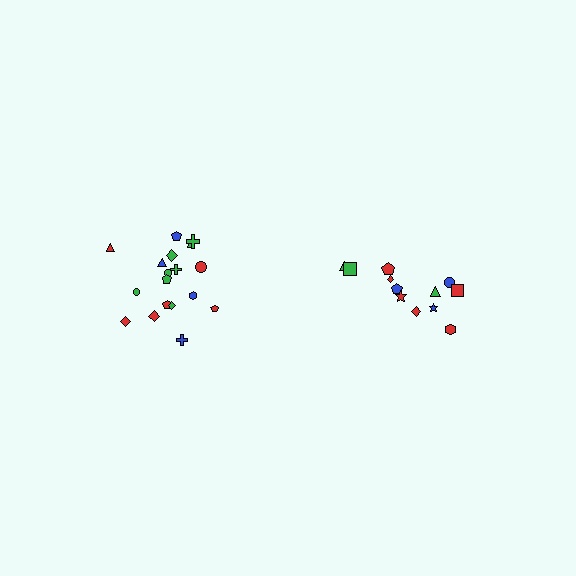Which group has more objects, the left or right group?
The left group.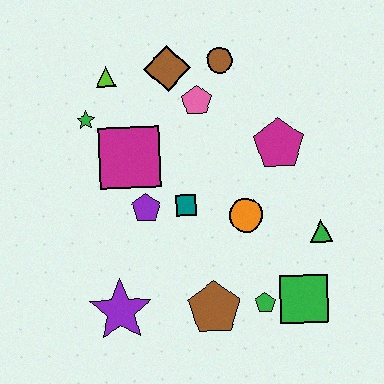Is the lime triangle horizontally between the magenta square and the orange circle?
No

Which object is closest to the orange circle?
The teal square is closest to the orange circle.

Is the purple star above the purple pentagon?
No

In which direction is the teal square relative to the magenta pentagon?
The teal square is to the left of the magenta pentagon.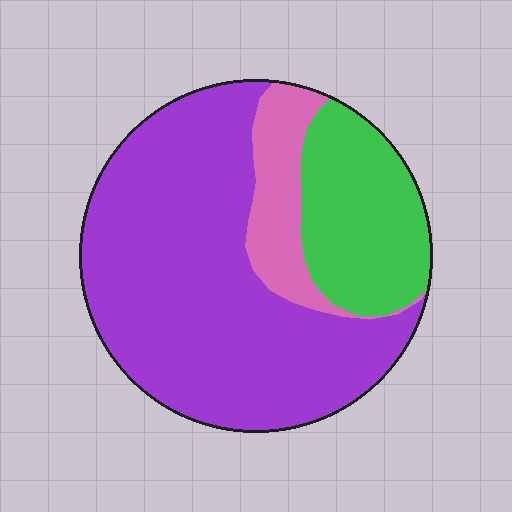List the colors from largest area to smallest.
From largest to smallest: purple, green, pink.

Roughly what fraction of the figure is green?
Green takes up about one fifth (1/5) of the figure.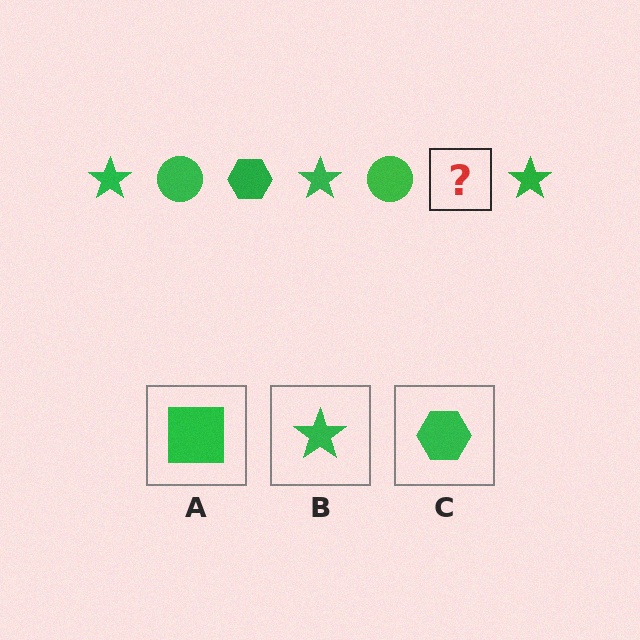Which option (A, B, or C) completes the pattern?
C.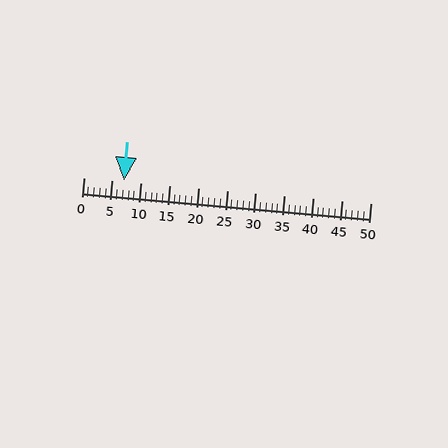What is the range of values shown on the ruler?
The ruler shows values from 0 to 50.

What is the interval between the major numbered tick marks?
The major tick marks are spaced 5 units apart.